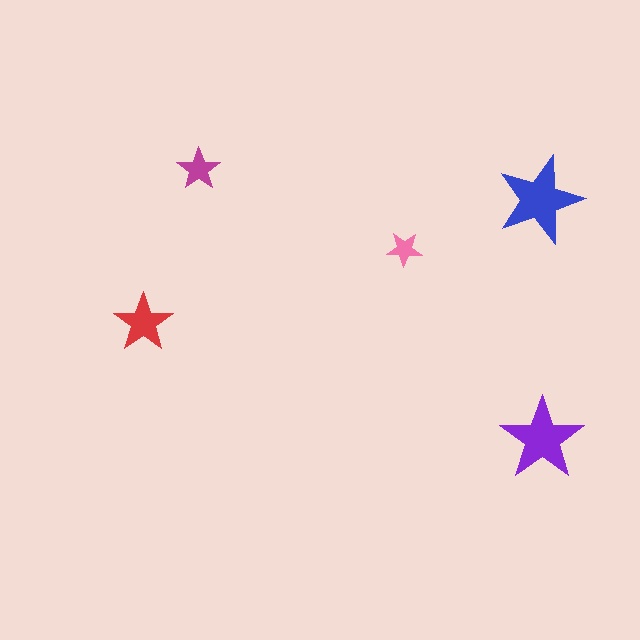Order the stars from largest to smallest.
the blue one, the purple one, the red one, the magenta one, the pink one.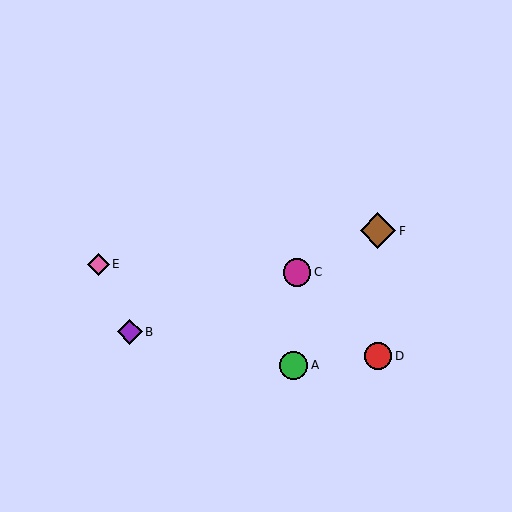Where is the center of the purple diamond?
The center of the purple diamond is at (130, 332).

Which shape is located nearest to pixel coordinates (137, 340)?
The purple diamond (labeled B) at (130, 332) is nearest to that location.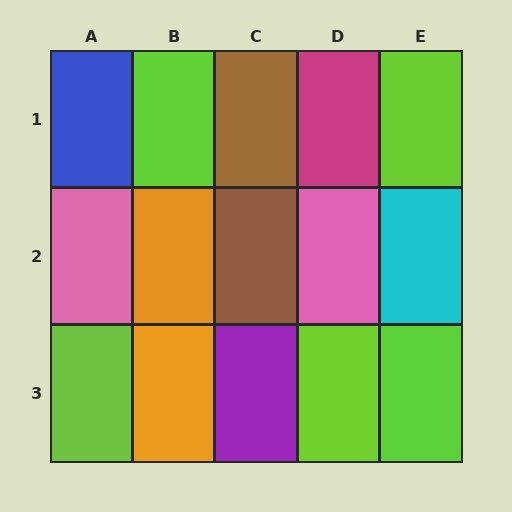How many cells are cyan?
1 cell is cyan.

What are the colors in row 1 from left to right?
Blue, lime, brown, magenta, lime.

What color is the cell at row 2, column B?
Orange.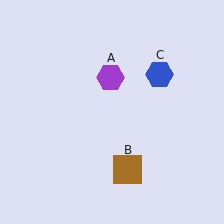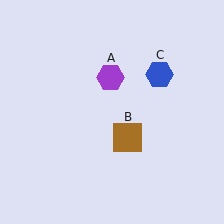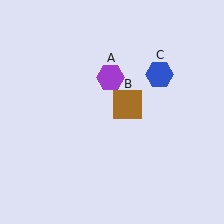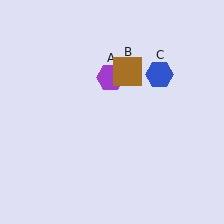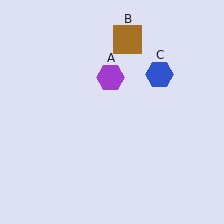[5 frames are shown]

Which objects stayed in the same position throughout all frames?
Purple hexagon (object A) and blue hexagon (object C) remained stationary.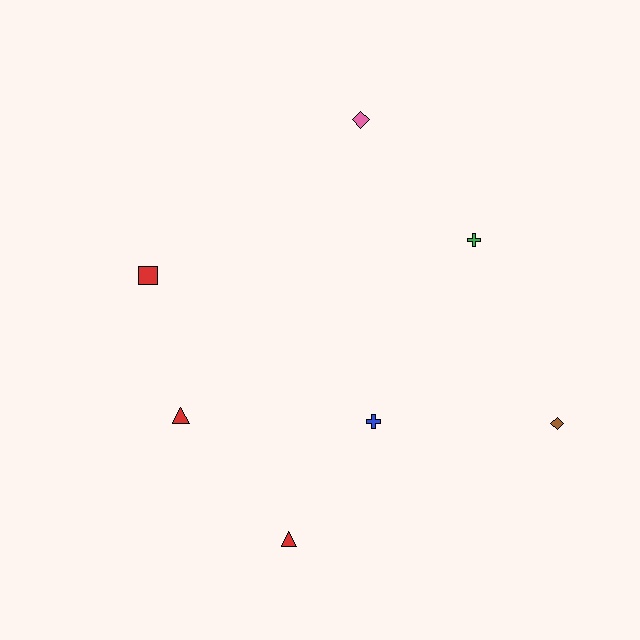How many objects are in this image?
There are 7 objects.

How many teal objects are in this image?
There are no teal objects.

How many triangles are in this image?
There are 2 triangles.